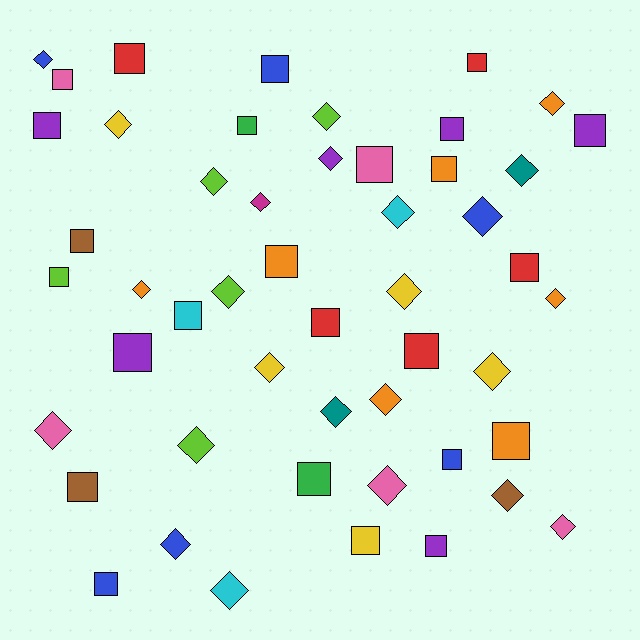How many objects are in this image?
There are 50 objects.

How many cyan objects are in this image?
There are 3 cyan objects.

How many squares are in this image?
There are 25 squares.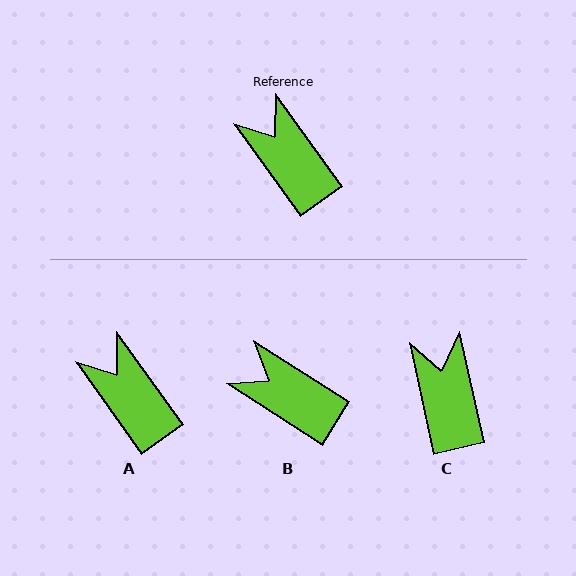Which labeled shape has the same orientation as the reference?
A.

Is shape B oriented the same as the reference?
No, it is off by about 22 degrees.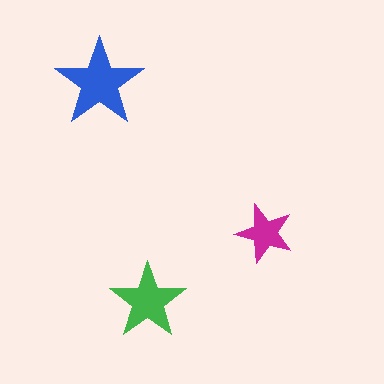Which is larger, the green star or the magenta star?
The green one.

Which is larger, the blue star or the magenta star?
The blue one.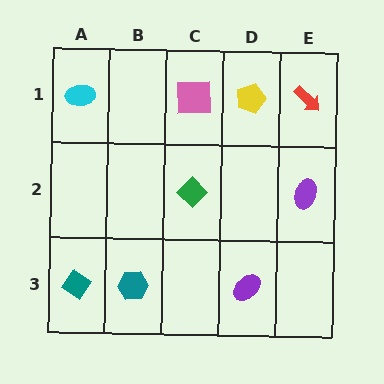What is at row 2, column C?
A green diamond.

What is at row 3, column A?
A teal diamond.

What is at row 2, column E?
A purple ellipse.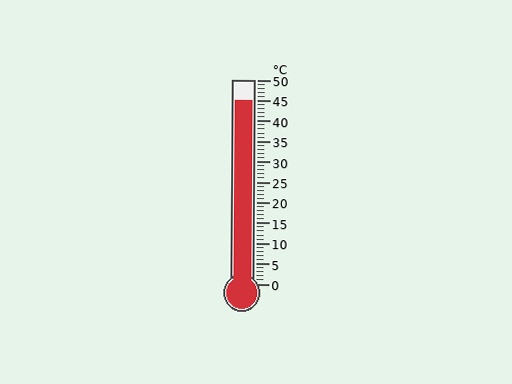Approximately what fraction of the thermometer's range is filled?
The thermometer is filled to approximately 90% of its range.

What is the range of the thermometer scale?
The thermometer scale ranges from 0°C to 50°C.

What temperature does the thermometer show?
The thermometer shows approximately 45°C.